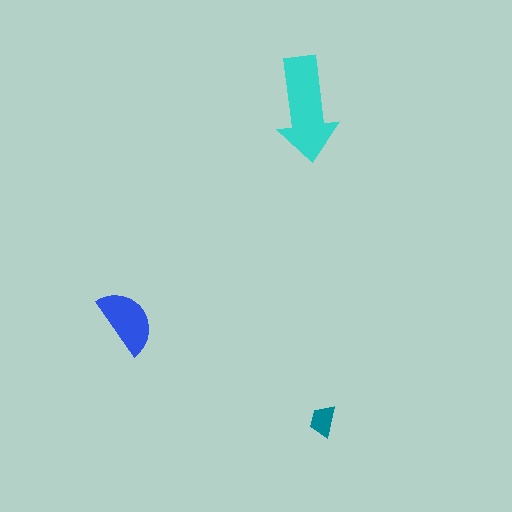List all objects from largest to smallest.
The cyan arrow, the blue semicircle, the teal trapezoid.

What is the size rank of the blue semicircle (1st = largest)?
2nd.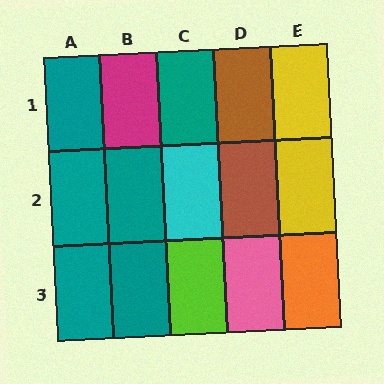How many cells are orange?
1 cell is orange.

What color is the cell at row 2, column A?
Teal.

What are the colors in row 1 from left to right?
Teal, magenta, teal, brown, yellow.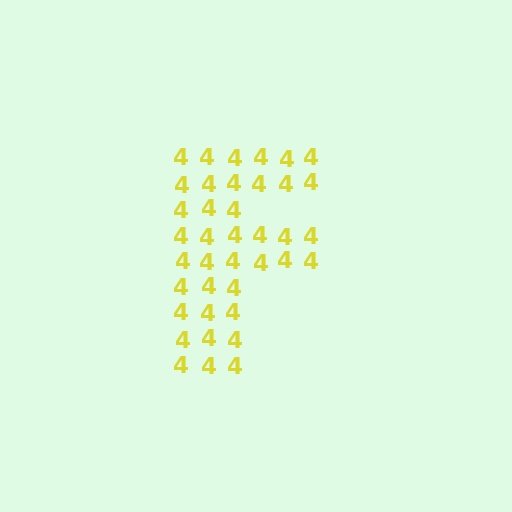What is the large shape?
The large shape is the letter F.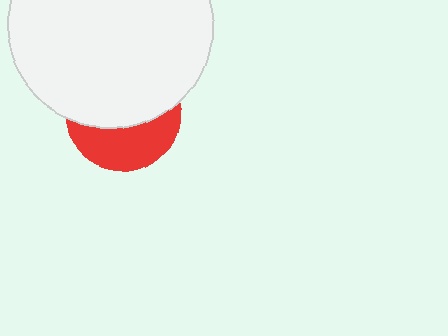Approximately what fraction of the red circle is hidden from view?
Roughly 60% of the red circle is hidden behind the white circle.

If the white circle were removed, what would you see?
You would see the complete red circle.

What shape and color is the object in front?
The object in front is a white circle.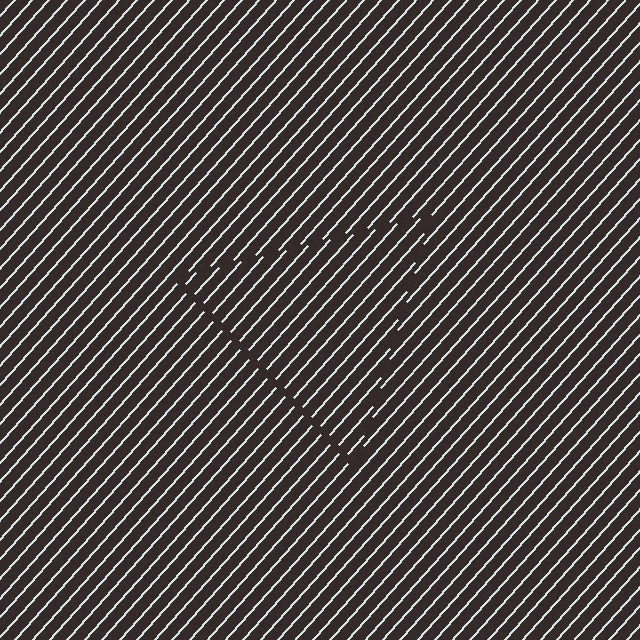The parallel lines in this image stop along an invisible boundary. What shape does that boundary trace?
An illusory triangle. The interior of the shape contains the same grating, shifted by half a period — the contour is defined by the phase discontinuity where line-ends from the inner and outer gratings abut.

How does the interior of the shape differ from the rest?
The interior of the shape contains the same grating, shifted by half a period — the contour is defined by the phase discontinuity where line-ends from the inner and outer gratings abut.